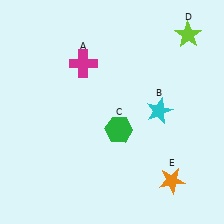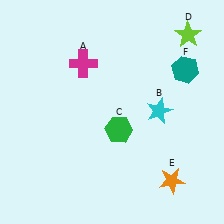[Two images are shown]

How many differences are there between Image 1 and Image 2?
There is 1 difference between the two images.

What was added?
A teal hexagon (F) was added in Image 2.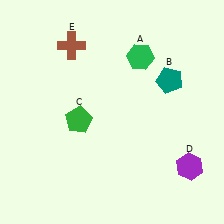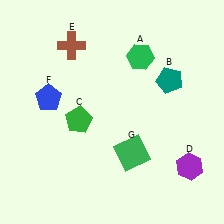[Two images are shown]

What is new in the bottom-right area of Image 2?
A green square (G) was added in the bottom-right area of Image 2.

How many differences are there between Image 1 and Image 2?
There are 2 differences between the two images.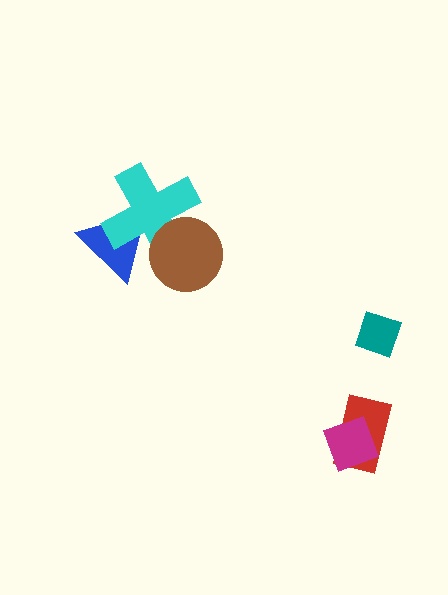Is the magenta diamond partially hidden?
No, no other shape covers it.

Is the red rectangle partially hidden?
Yes, it is partially covered by another shape.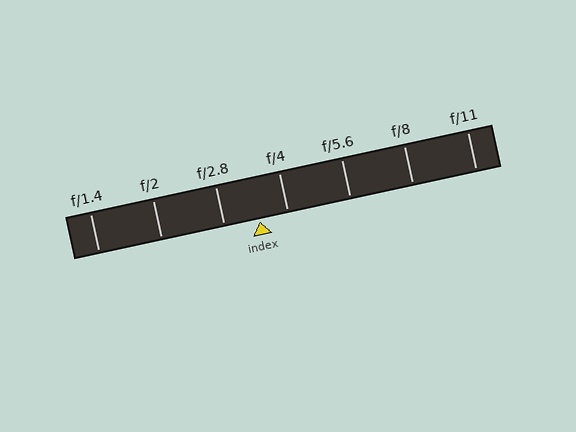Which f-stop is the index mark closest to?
The index mark is closest to f/4.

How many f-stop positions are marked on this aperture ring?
There are 7 f-stop positions marked.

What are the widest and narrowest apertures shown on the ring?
The widest aperture shown is f/1.4 and the narrowest is f/11.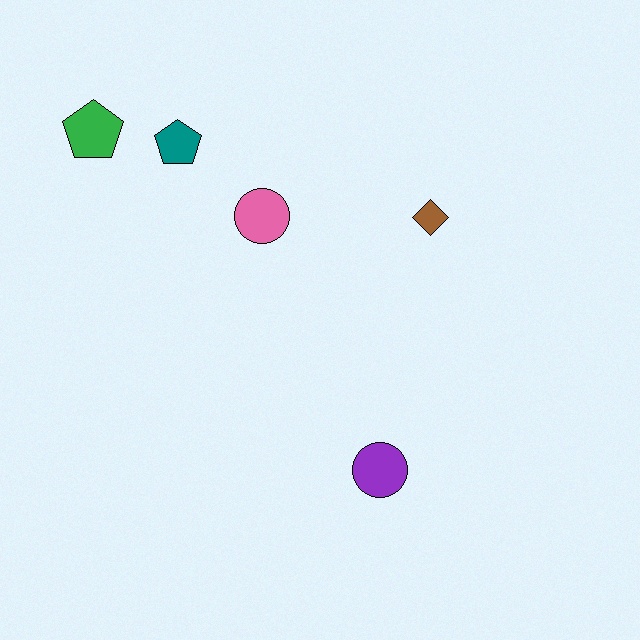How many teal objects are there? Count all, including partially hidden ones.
There is 1 teal object.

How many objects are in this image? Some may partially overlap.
There are 5 objects.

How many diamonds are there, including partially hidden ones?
There is 1 diamond.